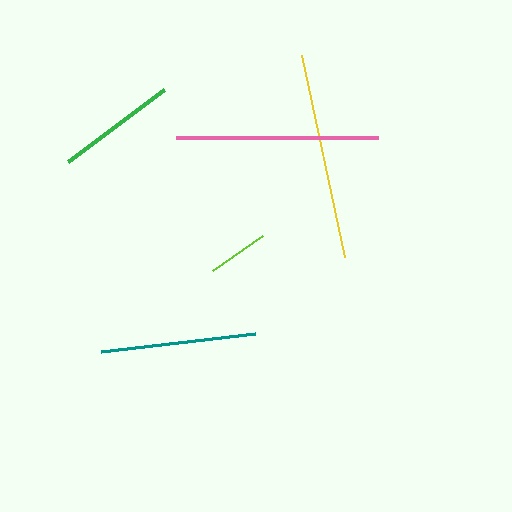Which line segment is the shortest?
The lime line is the shortest at approximately 61 pixels.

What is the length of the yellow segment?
The yellow segment is approximately 207 pixels long.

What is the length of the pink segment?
The pink segment is approximately 202 pixels long.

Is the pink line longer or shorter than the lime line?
The pink line is longer than the lime line.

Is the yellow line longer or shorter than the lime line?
The yellow line is longer than the lime line.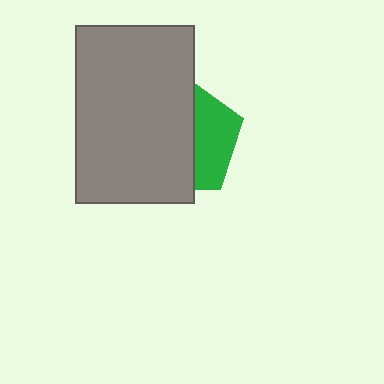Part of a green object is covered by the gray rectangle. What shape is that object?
It is a pentagon.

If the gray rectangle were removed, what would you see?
You would see the complete green pentagon.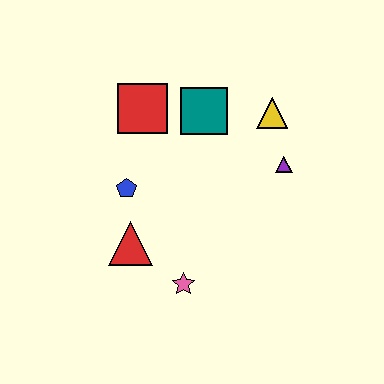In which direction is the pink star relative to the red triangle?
The pink star is to the right of the red triangle.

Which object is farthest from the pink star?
The yellow triangle is farthest from the pink star.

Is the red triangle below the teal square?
Yes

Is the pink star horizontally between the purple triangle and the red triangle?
Yes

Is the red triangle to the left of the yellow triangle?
Yes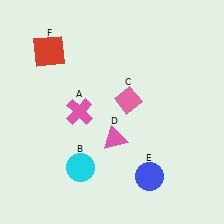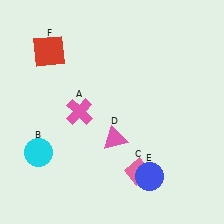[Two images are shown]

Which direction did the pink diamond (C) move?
The pink diamond (C) moved down.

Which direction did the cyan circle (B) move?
The cyan circle (B) moved left.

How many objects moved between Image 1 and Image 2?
2 objects moved between the two images.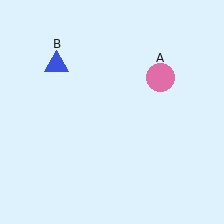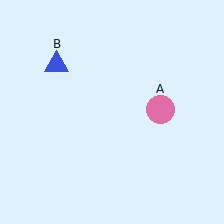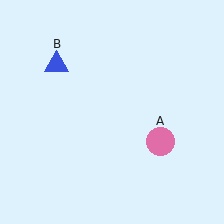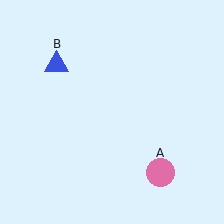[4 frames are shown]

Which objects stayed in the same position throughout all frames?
Blue triangle (object B) remained stationary.